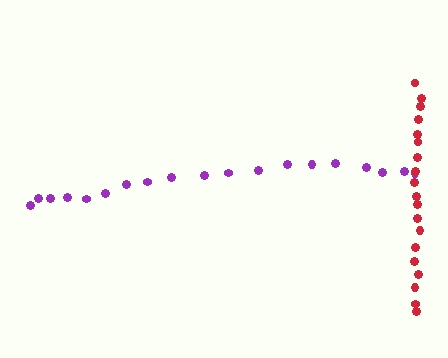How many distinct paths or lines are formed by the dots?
There are 2 distinct paths.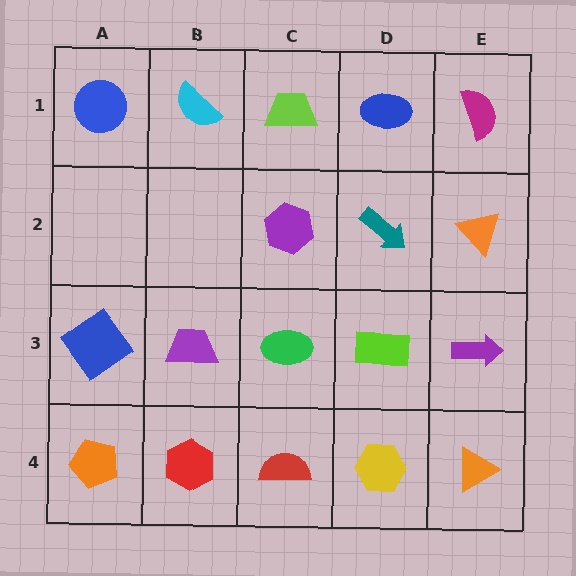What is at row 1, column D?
A blue ellipse.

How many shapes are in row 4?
5 shapes.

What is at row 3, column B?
A purple trapezoid.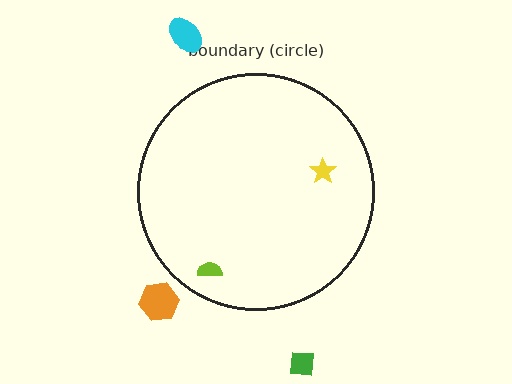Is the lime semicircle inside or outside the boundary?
Inside.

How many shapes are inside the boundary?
2 inside, 3 outside.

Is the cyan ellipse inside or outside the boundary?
Outside.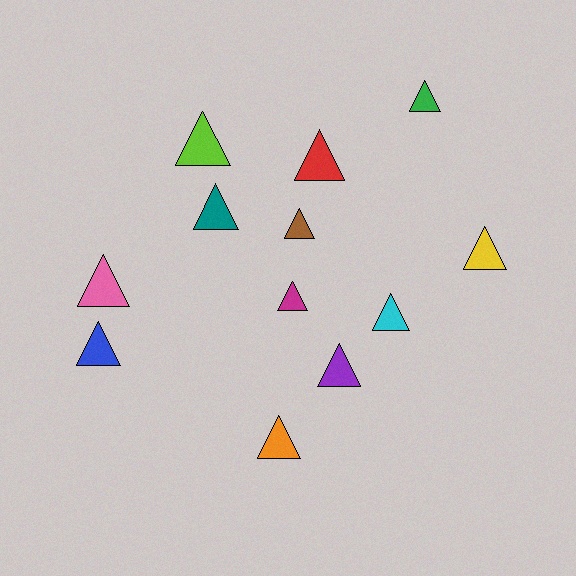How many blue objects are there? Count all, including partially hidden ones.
There is 1 blue object.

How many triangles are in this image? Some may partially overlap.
There are 12 triangles.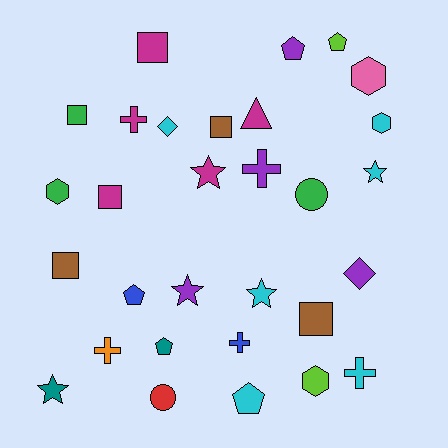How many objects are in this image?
There are 30 objects.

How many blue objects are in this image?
There are 2 blue objects.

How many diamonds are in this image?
There are 2 diamonds.